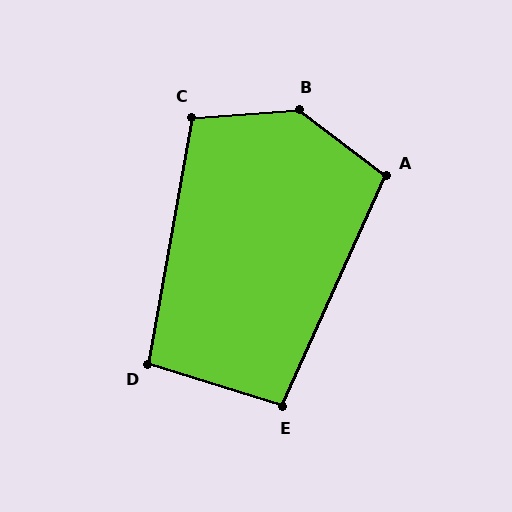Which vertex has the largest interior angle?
B, at approximately 138 degrees.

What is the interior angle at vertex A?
Approximately 103 degrees (obtuse).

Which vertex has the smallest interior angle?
E, at approximately 97 degrees.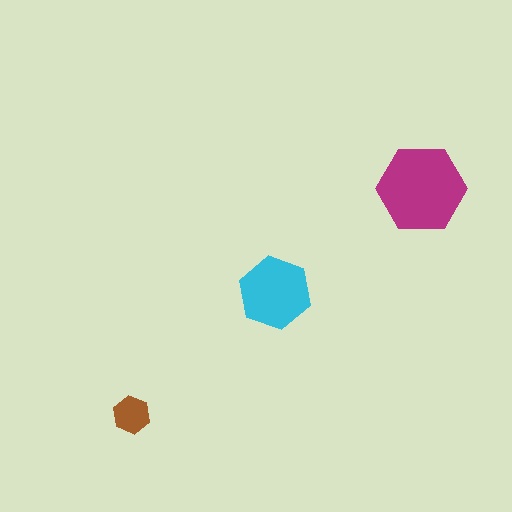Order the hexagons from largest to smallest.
the magenta one, the cyan one, the brown one.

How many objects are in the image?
There are 3 objects in the image.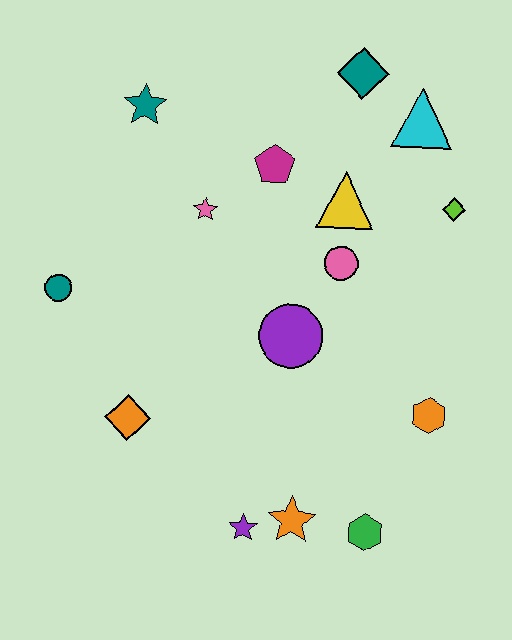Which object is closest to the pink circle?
The yellow triangle is closest to the pink circle.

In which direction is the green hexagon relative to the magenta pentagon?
The green hexagon is below the magenta pentagon.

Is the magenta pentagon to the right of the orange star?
No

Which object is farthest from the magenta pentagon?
The green hexagon is farthest from the magenta pentagon.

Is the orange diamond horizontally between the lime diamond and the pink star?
No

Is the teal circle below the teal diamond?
Yes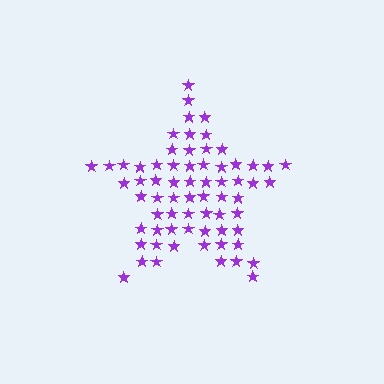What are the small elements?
The small elements are stars.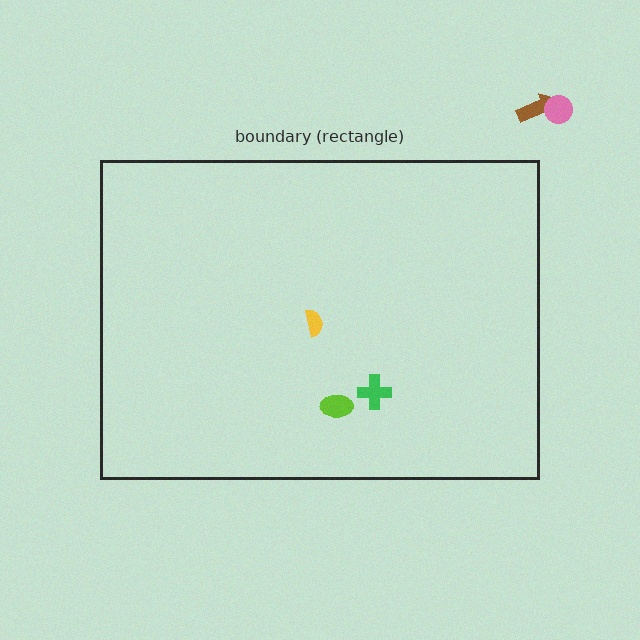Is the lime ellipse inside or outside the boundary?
Inside.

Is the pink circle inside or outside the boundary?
Outside.